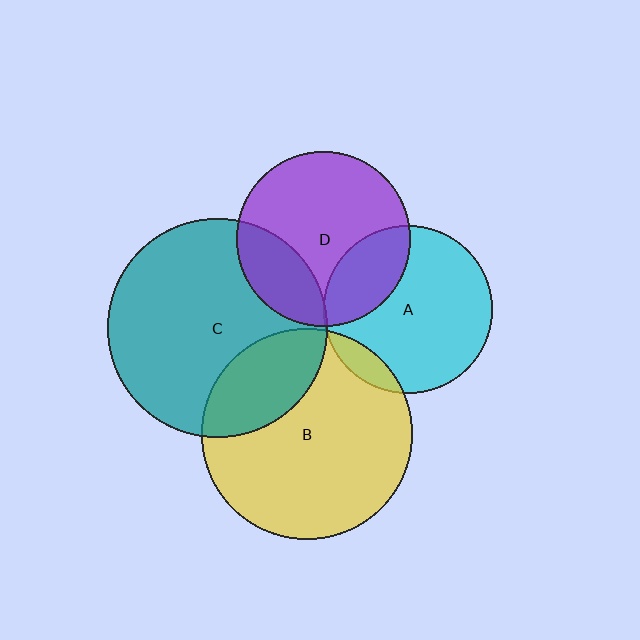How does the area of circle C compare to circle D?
Approximately 1.6 times.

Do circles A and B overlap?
Yes.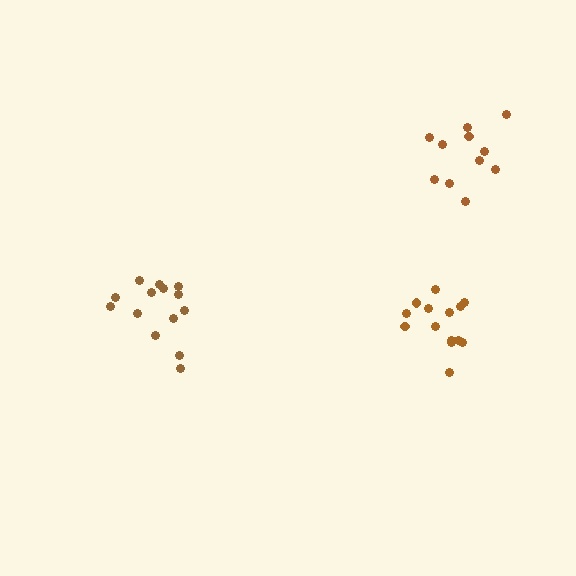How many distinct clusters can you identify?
There are 3 distinct clusters.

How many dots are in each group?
Group 1: 14 dots, Group 2: 14 dots, Group 3: 11 dots (39 total).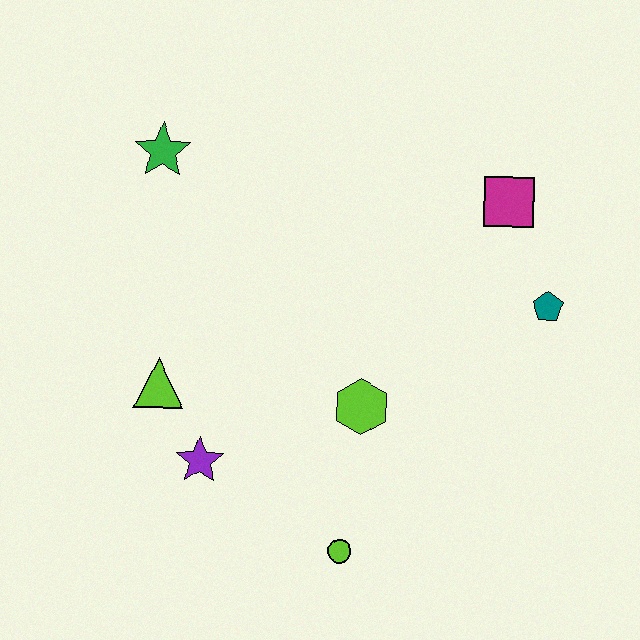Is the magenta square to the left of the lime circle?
No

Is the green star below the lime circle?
No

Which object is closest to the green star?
The lime triangle is closest to the green star.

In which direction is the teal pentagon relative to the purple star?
The teal pentagon is to the right of the purple star.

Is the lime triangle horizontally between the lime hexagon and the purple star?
No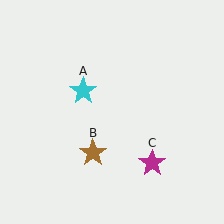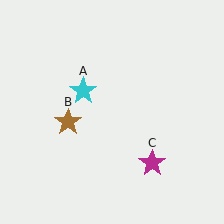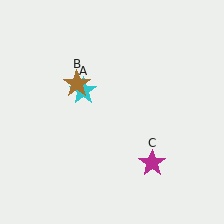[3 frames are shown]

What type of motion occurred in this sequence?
The brown star (object B) rotated clockwise around the center of the scene.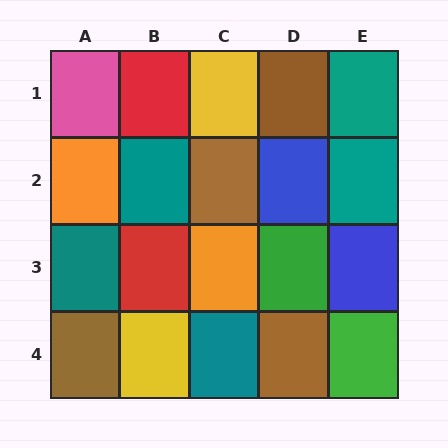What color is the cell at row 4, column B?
Yellow.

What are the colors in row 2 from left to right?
Orange, teal, brown, blue, teal.